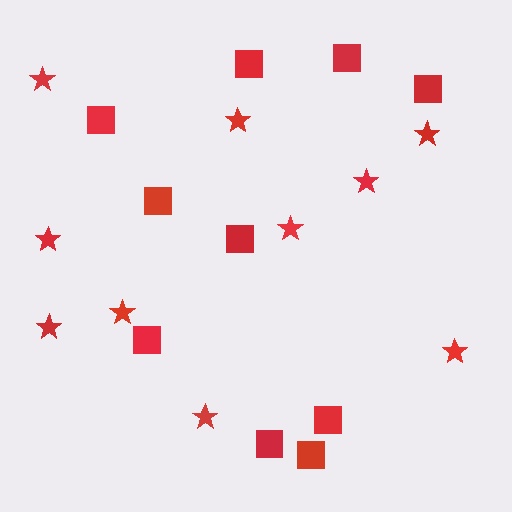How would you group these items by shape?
There are 2 groups: one group of stars (10) and one group of squares (10).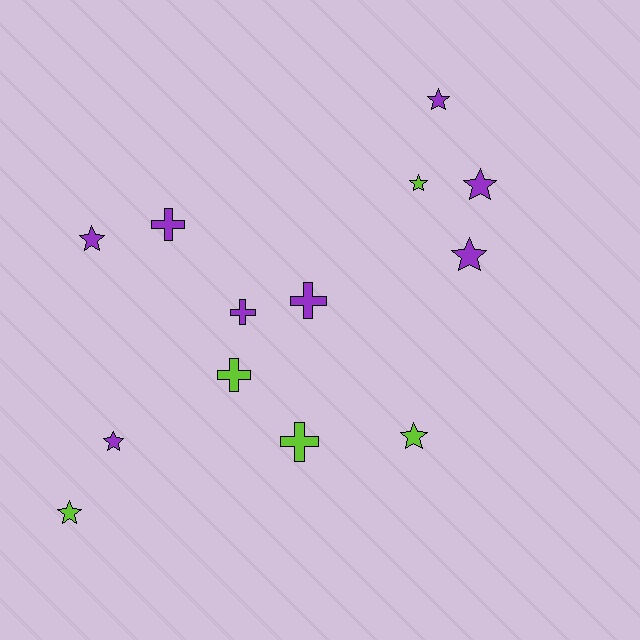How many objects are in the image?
There are 13 objects.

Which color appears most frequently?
Purple, with 8 objects.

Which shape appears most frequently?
Star, with 8 objects.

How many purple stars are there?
There are 5 purple stars.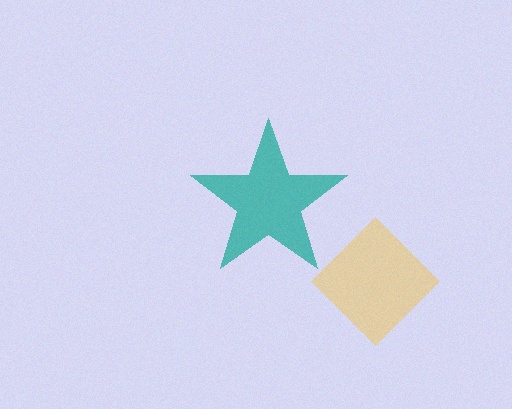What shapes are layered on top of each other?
The layered shapes are: a teal star, a yellow diamond.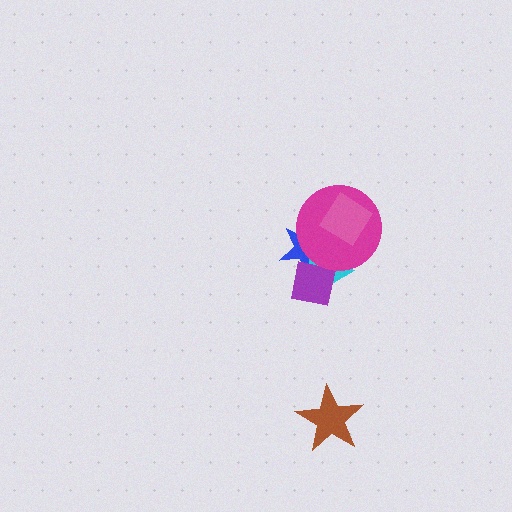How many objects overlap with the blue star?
3 objects overlap with the blue star.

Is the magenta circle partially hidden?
Yes, it is partially covered by another shape.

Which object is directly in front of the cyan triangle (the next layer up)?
The purple square is directly in front of the cyan triangle.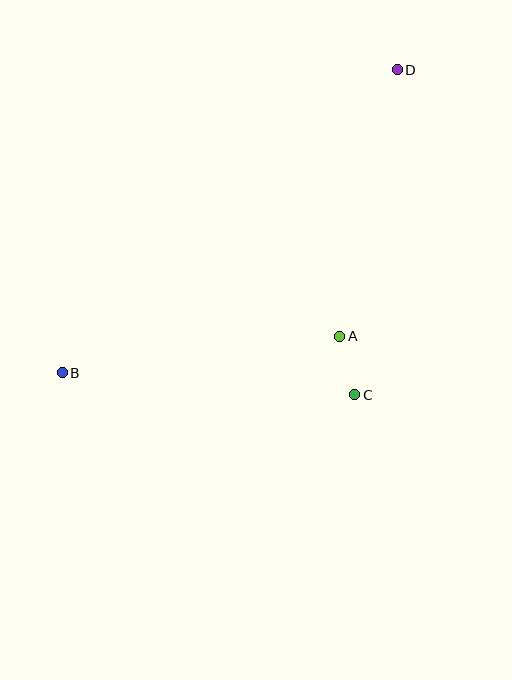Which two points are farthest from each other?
Points B and D are farthest from each other.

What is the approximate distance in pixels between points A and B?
The distance between A and B is approximately 280 pixels.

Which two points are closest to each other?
Points A and C are closest to each other.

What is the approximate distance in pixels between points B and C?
The distance between B and C is approximately 294 pixels.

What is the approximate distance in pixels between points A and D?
The distance between A and D is approximately 273 pixels.